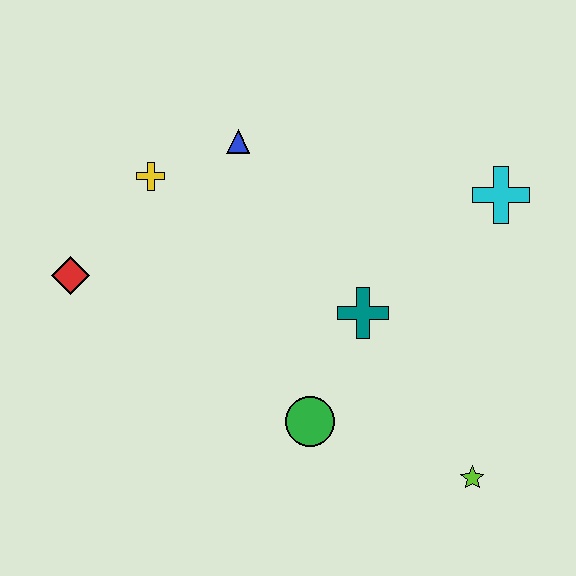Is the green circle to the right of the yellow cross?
Yes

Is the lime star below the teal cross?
Yes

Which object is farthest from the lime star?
The red diamond is farthest from the lime star.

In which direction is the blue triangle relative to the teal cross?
The blue triangle is above the teal cross.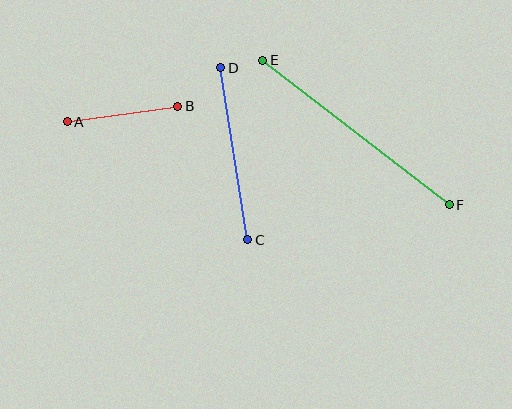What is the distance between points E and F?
The distance is approximately 236 pixels.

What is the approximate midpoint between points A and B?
The midpoint is at approximately (122, 114) pixels.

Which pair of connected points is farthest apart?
Points E and F are farthest apart.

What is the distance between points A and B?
The distance is approximately 112 pixels.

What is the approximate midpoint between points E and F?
The midpoint is at approximately (356, 132) pixels.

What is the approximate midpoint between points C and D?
The midpoint is at approximately (234, 154) pixels.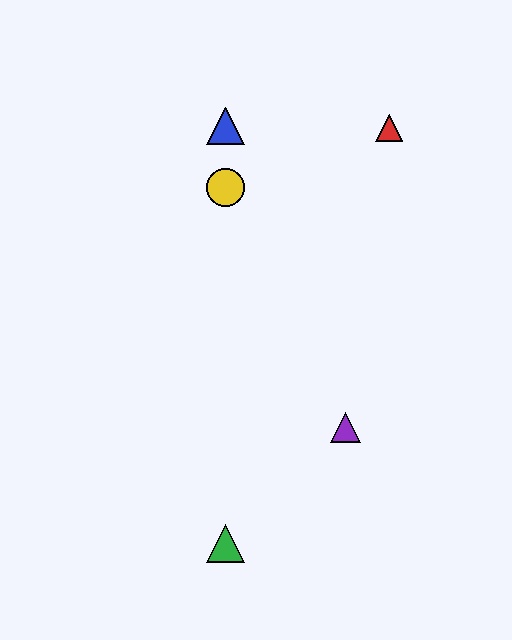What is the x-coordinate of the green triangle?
The green triangle is at x≈225.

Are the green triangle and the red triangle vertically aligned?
No, the green triangle is at x≈225 and the red triangle is at x≈389.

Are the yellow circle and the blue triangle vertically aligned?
Yes, both are at x≈225.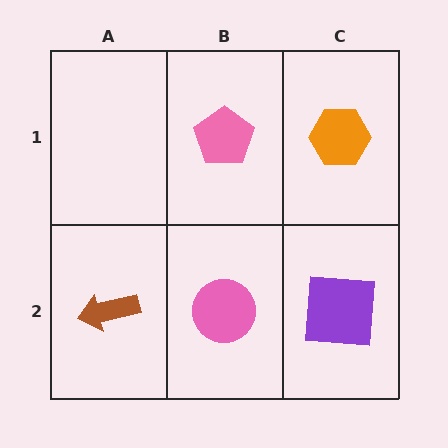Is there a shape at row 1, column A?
No, that cell is empty.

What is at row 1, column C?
An orange hexagon.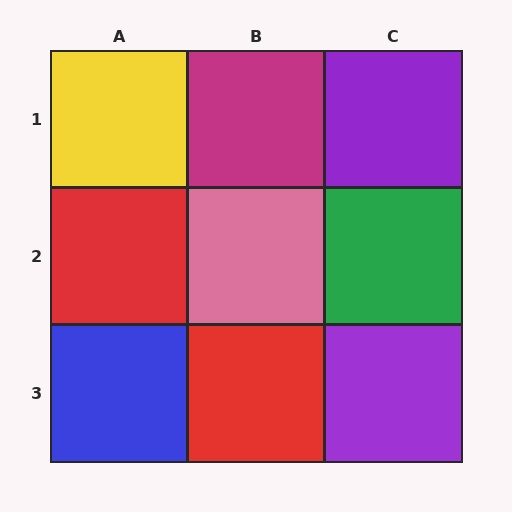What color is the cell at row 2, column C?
Green.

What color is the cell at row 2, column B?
Pink.